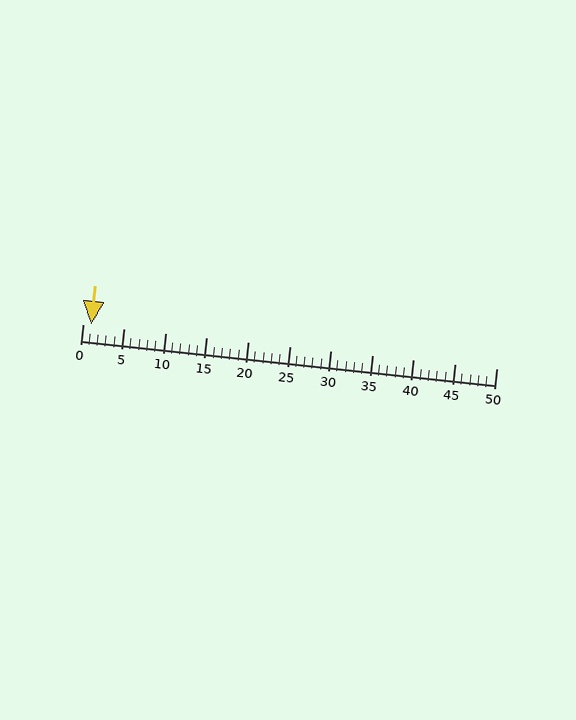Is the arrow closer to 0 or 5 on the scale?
The arrow is closer to 0.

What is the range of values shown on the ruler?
The ruler shows values from 0 to 50.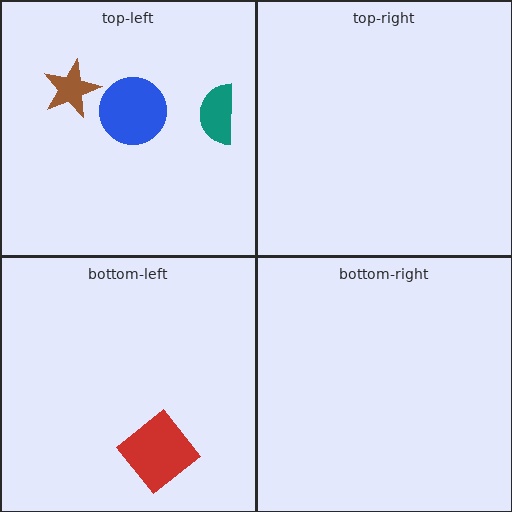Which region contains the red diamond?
The bottom-left region.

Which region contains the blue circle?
The top-left region.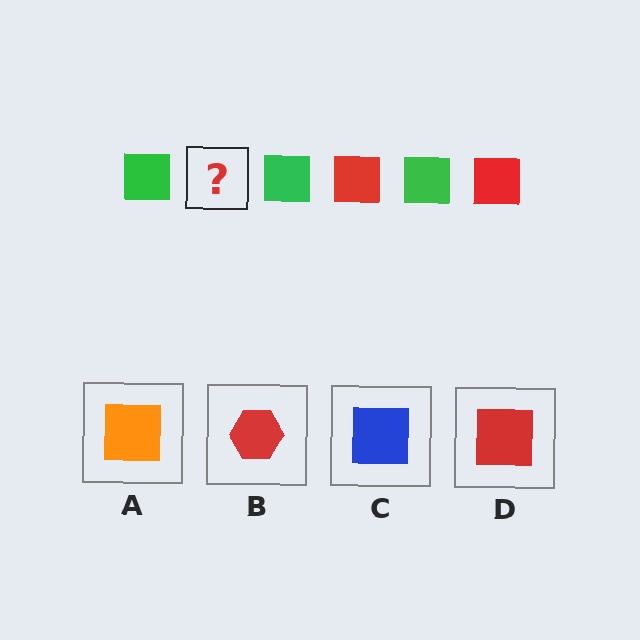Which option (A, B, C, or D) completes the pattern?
D.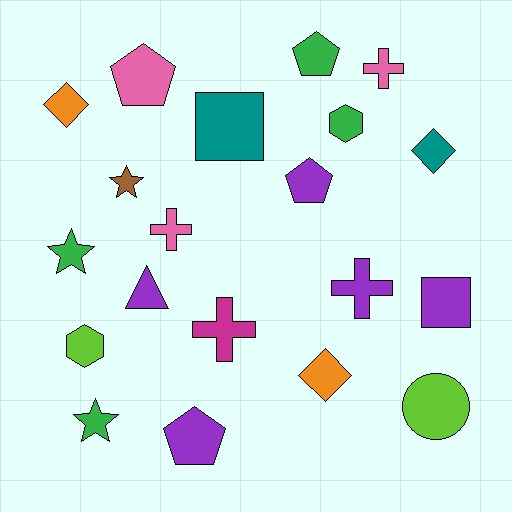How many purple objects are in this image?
There are 5 purple objects.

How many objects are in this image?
There are 20 objects.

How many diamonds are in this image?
There are 3 diamonds.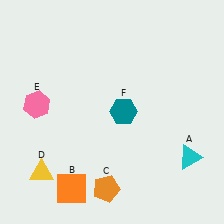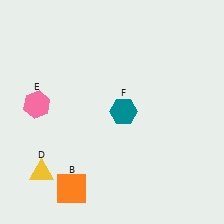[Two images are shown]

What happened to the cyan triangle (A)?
The cyan triangle (A) was removed in Image 2. It was in the bottom-right area of Image 1.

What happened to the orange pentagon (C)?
The orange pentagon (C) was removed in Image 2. It was in the bottom-left area of Image 1.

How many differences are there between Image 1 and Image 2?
There are 2 differences between the two images.